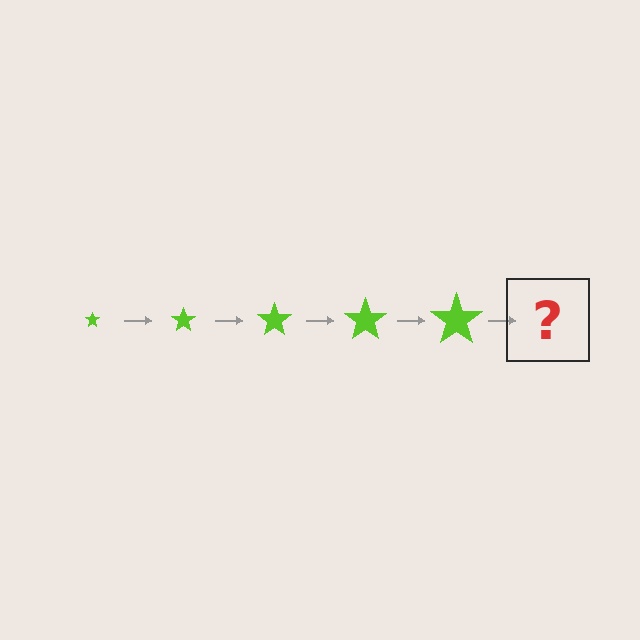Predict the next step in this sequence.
The next step is a lime star, larger than the previous one.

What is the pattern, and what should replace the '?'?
The pattern is that the star gets progressively larger each step. The '?' should be a lime star, larger than the previous one.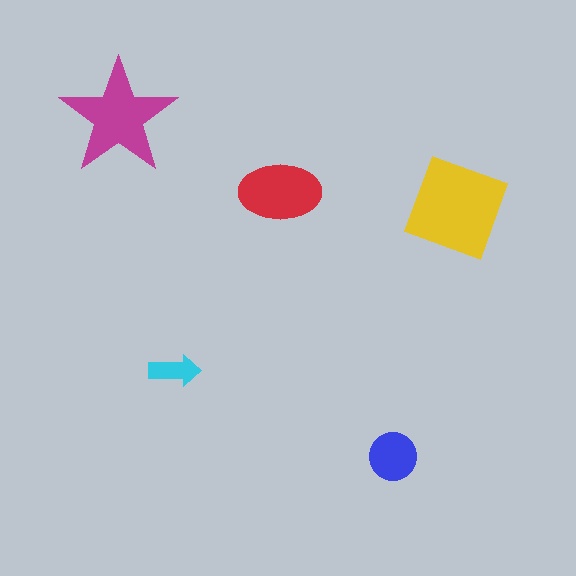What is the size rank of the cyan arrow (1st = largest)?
5th.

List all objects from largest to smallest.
The yellow diamond, the magenta star, the red ellipse, the blue circle, the cyan arrow.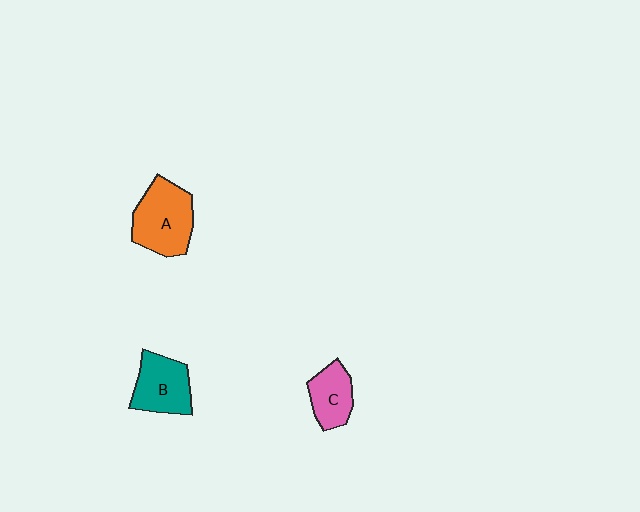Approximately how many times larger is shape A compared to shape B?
Approximately 1.2 times.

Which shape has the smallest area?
Shape C (pink).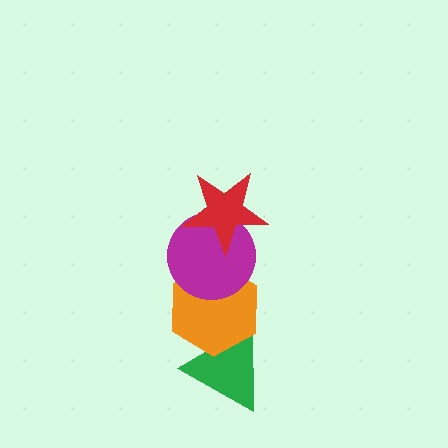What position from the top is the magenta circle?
The magenta circle is 2nd from the top.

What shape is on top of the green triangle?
The orange hexagon is on top of the green triangle.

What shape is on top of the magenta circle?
The red star is on top of the magenta circle.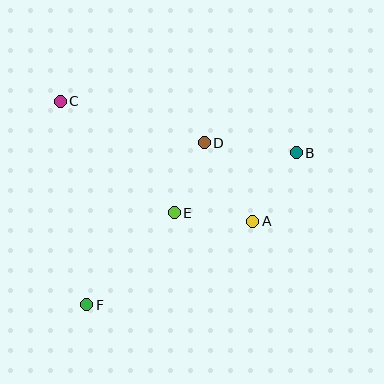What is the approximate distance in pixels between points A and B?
The distance between A and B is approximately 81 pixels.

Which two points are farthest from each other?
Points B and F are farthest from each other.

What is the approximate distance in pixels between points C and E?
The distance between C and E is approximately 160 pixels.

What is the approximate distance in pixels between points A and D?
The distance between A and D is approximately 93 pixels.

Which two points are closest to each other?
Points D and E are closest to each other.